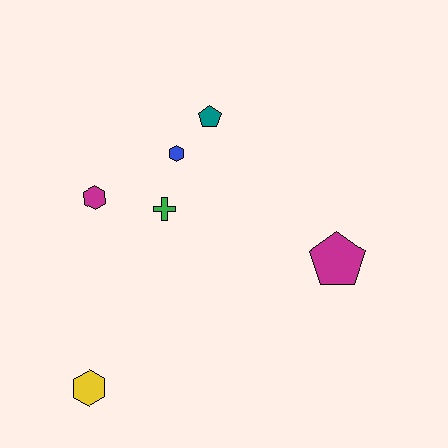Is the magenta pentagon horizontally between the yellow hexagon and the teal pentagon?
No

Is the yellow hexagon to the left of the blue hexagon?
Yes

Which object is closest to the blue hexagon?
The teal pentagon is closest to the blue hexagon.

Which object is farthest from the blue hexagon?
The yellow hexagon is farthest from the blue hexagon.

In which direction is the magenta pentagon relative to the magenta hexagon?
The magenta pentagon is to the right of the magenta hexagon.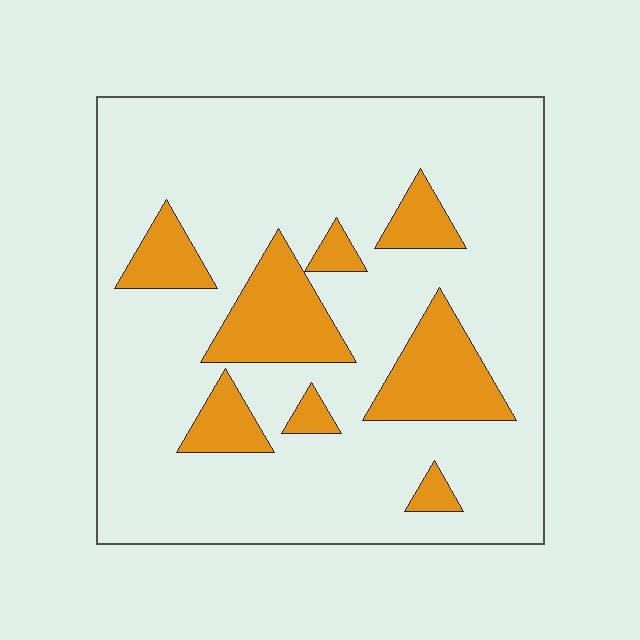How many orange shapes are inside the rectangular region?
8.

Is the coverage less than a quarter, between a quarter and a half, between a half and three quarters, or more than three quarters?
Less than a quarter.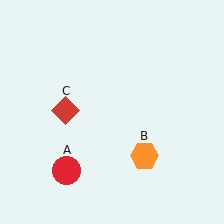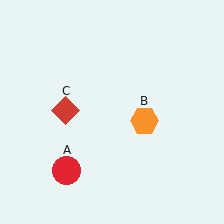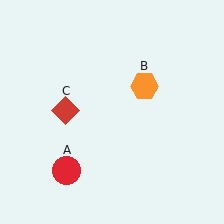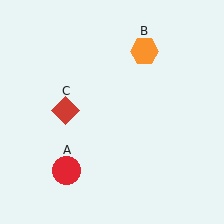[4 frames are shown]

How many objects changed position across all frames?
1 object changed position: orange hexagon (object B).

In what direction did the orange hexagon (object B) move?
The orange hexagon (object B) moved up.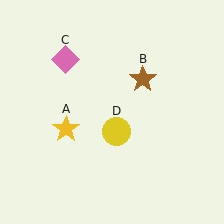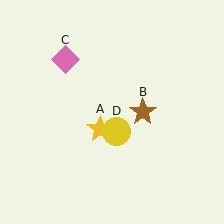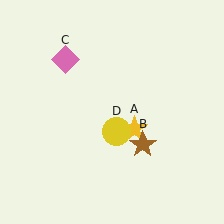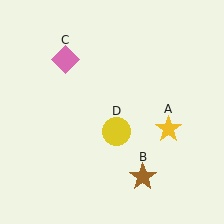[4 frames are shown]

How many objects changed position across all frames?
2 objects changed position: yellow star (object A), brown star (object B).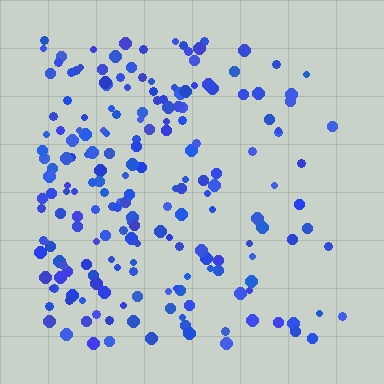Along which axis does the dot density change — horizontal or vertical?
Horizontal.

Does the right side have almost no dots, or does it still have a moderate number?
Still a moderate number, just noticeably fewer than the left.